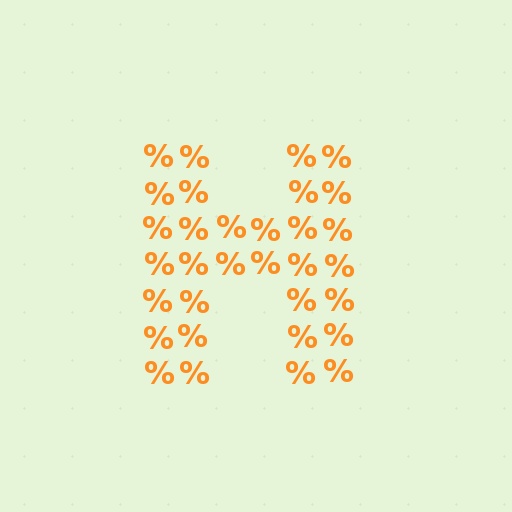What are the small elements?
The small elements are percent signs.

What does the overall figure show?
The overall figure shows the letter H.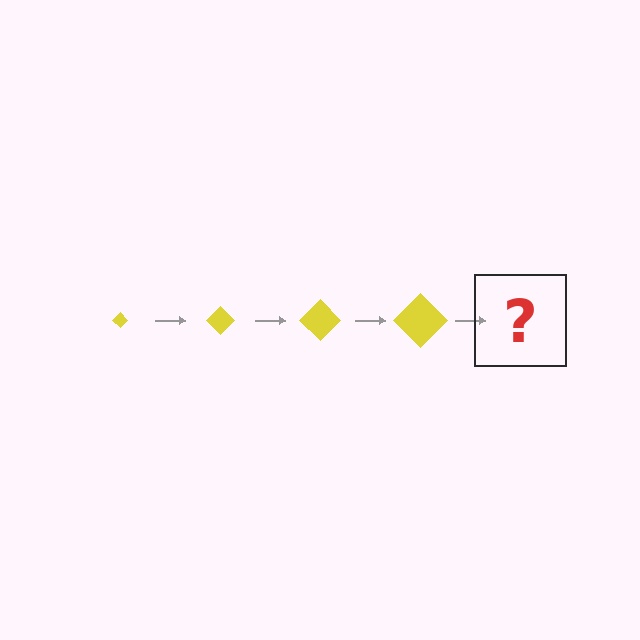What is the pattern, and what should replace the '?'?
The pattern is that the diamond gets progressively larger each step. The '?' should be a yellow diamond, larger than the previous one.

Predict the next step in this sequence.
The next step is a yellow diamond, larger than the previous one.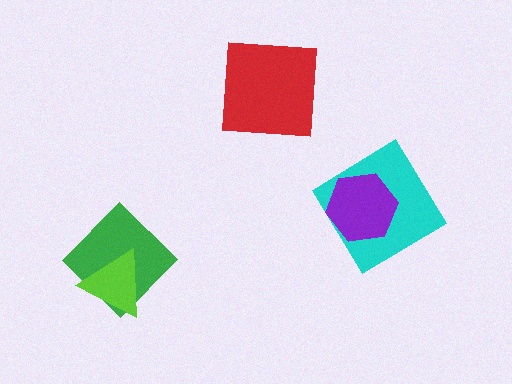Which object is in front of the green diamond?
The lime triangle is in front of the green diamond.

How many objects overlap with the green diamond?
1 object overlaps with the green diamond.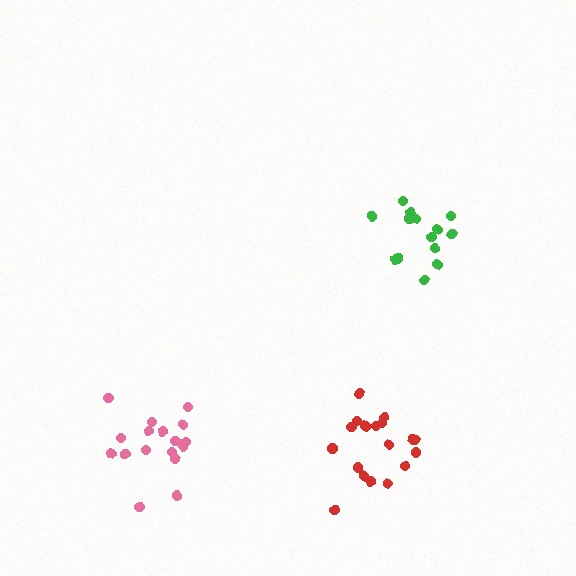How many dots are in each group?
Group 1: 17 dots, Group 2: 15 dots, Group 3: 18 dots (50 total).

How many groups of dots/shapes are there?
There are 3 groups.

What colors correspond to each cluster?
The clusters are colored: pink, green, red.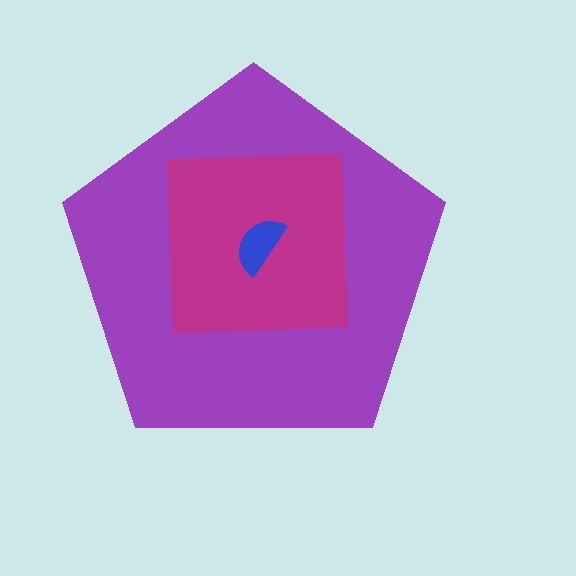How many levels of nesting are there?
3.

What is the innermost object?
The blue semicircle.